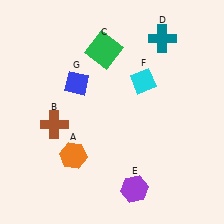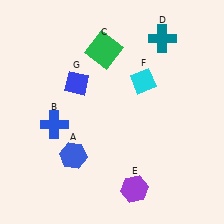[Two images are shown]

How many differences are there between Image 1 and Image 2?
There are 2 differences between the two images.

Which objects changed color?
A changed from orange to blue. B changed from brown to blue.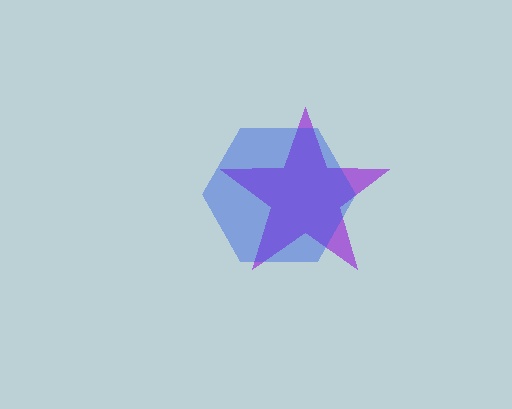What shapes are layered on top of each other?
The layered shapes are: a purple star, a blue hexagon.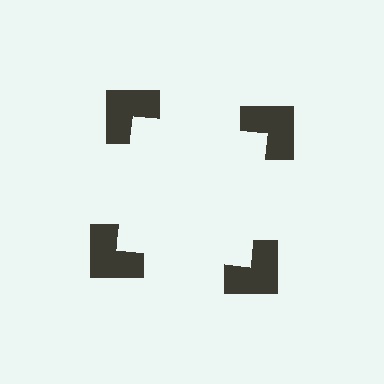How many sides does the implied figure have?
4 sides.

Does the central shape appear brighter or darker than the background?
It typically appears slightly brighter than the background, even though no actual brightness change is drawn.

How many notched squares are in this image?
There are 4 — one at each vertex of the illusory square.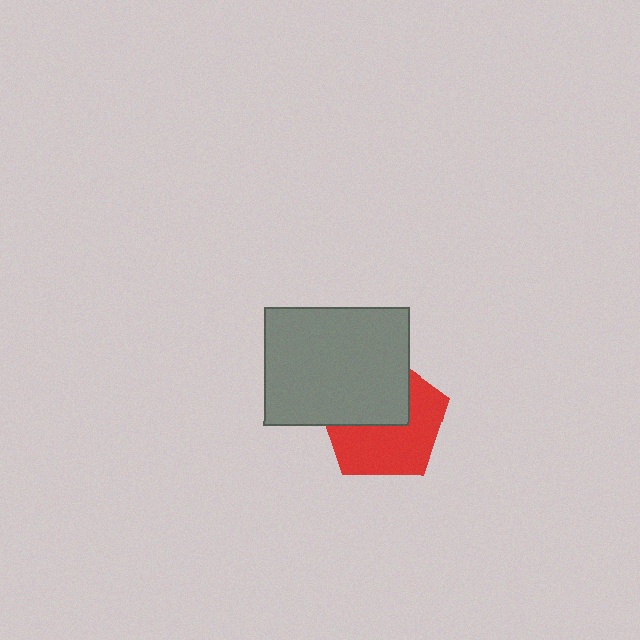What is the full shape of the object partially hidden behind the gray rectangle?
The partially hidden object is a red pentagon.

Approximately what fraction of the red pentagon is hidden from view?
Roughly 44% of the red pentagon is hidden behind the gray rectangle.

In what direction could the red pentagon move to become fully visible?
The red pentagon could move down. That would shift it out from behind the gray rectangle entirely.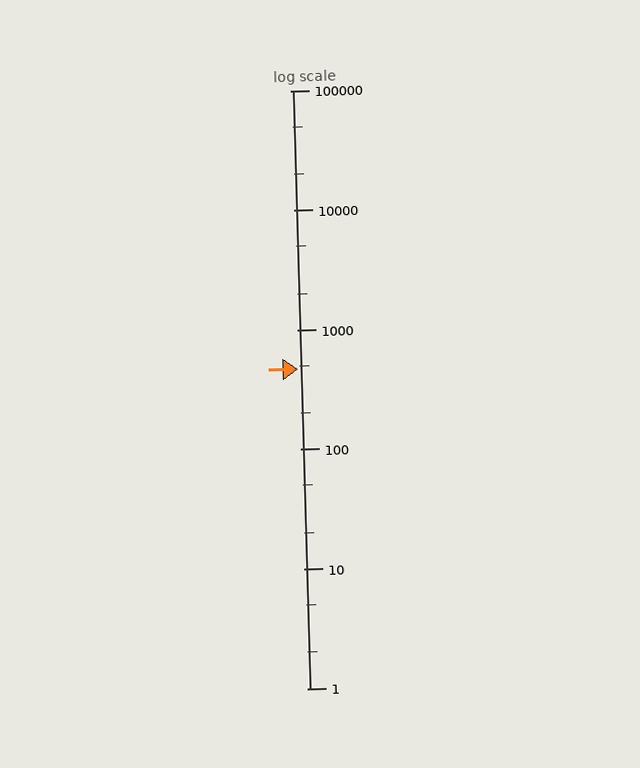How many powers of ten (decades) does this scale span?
The scale spans 5 decades, from 1 to 100000.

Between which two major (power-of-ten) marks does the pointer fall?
The pointer is between 100 and 1000.